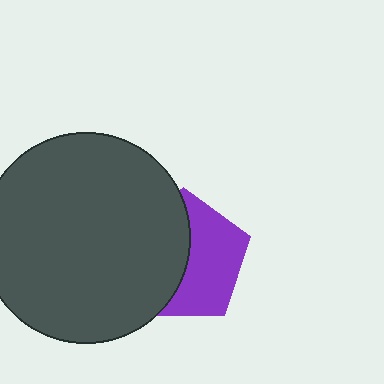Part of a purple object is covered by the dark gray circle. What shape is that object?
It is a pentagon.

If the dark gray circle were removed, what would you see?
You would see the complete purple pentagon.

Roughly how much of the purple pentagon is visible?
About half of it is visible (roughly 50%).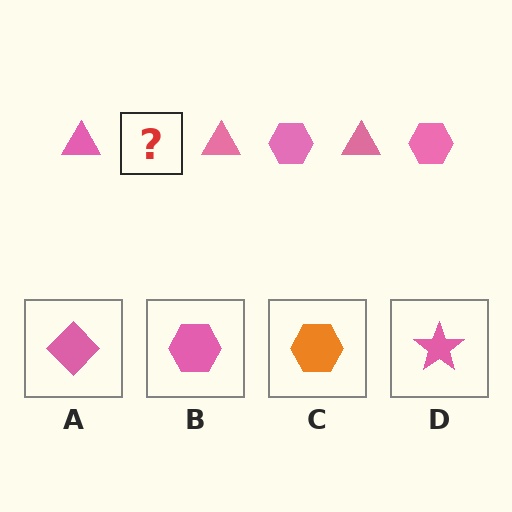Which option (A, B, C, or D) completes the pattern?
B.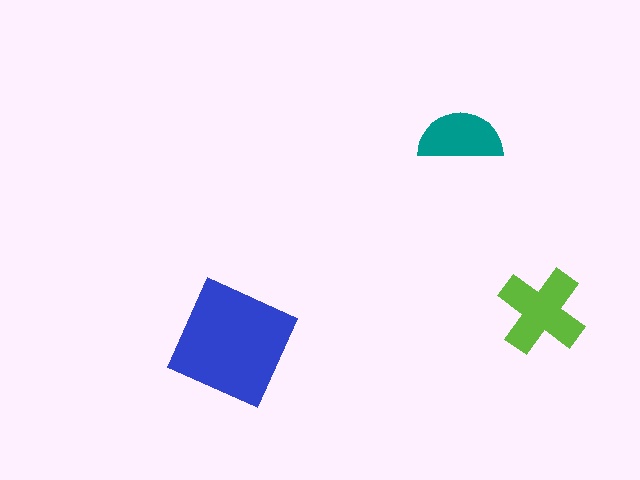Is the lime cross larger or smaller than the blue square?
Smaller.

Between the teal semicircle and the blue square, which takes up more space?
The blue square.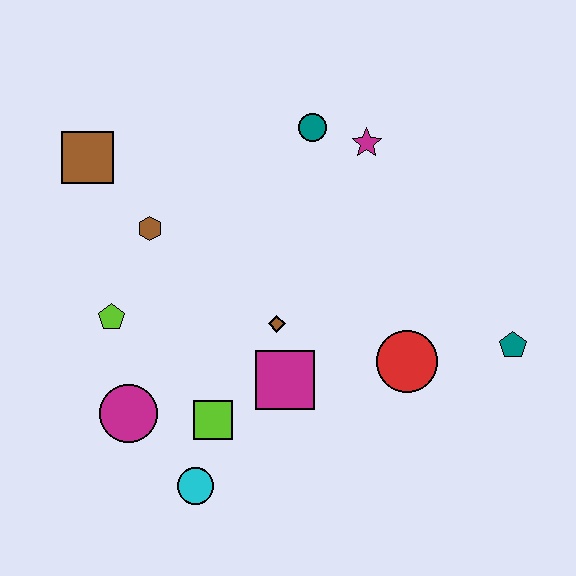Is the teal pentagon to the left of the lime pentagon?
No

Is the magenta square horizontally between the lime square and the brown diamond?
No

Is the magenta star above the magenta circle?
Yes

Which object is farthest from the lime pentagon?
The teal pentagon is farthest from the lime pentagon.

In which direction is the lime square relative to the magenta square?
The lime square is to the left of the magenta square.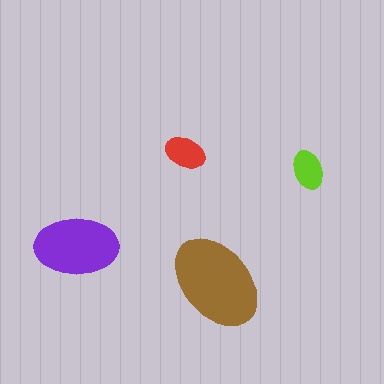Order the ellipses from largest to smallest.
the brown one, the purple one, the red one, the lime one.